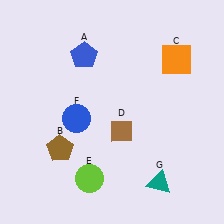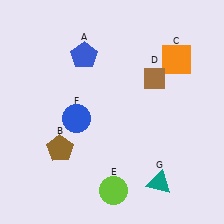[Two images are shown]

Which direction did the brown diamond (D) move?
The brown diamond (D) moved up.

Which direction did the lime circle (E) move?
The lime circle (E) moved right.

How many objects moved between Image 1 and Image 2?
2 objects moved between the two images.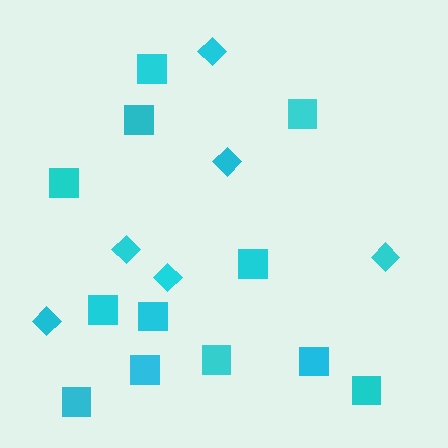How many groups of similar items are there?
There are 2 groups: one group of squares (12) and one group of diamonds (6).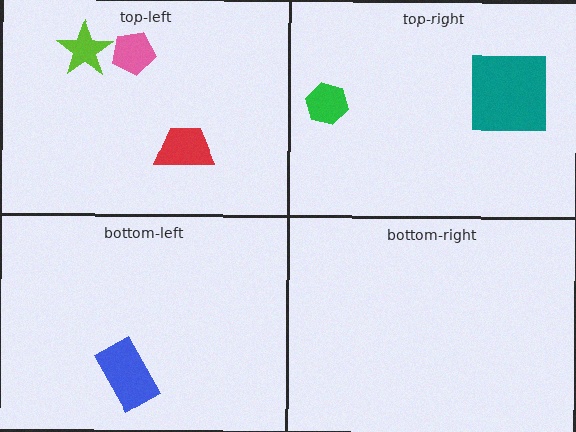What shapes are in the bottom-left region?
The blue rectangle.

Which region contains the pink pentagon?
The top-left region.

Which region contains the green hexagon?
The top-right region.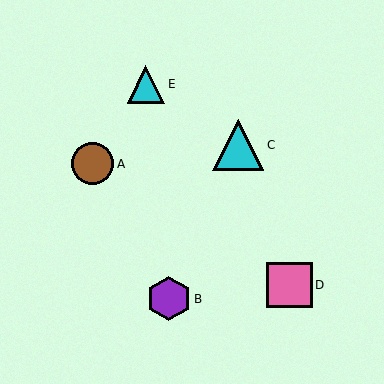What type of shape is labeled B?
Shape B is a purple hexagon.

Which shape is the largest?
The cyan triangle (labeled C) is the largest.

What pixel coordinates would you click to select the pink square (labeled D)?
Click at (289, 285) to select the pink square D.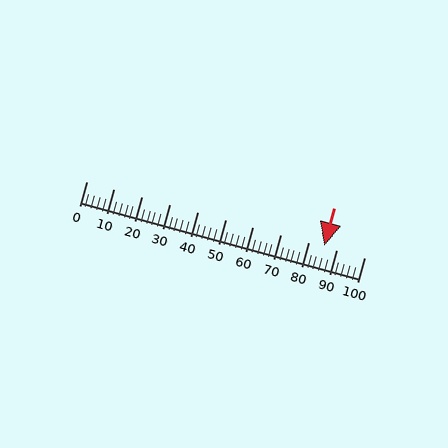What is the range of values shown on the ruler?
The ruler shows values from 0 to 100.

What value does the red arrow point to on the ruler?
The red arrow points to approximately 86.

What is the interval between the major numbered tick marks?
The major tick marks are spaced 10 units apart.